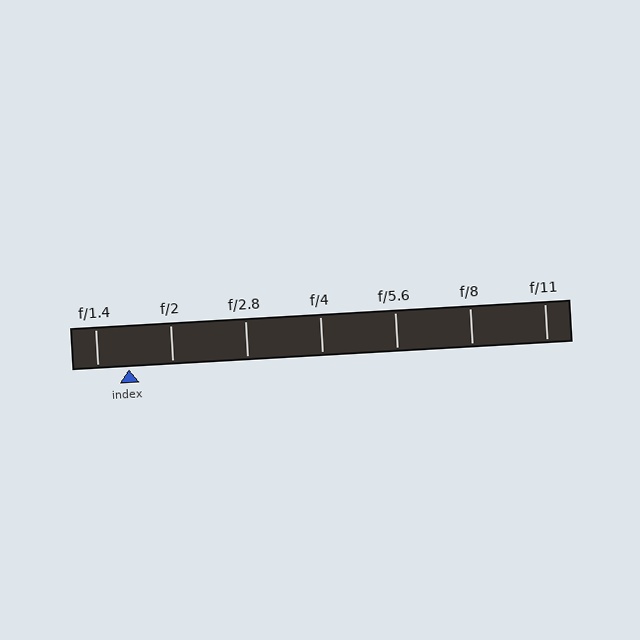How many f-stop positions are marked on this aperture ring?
There are 7 f-stop positions marked.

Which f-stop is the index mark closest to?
The index mark is closest to f/1.4.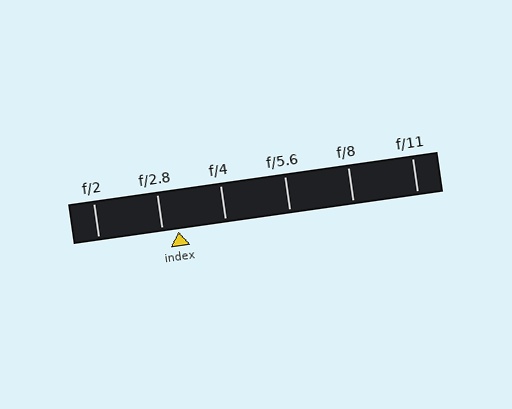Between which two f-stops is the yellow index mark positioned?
The index mark is between f/2.8 and f/4.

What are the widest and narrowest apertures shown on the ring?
The widest aperture shown is f/2 and the narrowest is f/11.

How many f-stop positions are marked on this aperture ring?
There are 6 f-stop positions marked.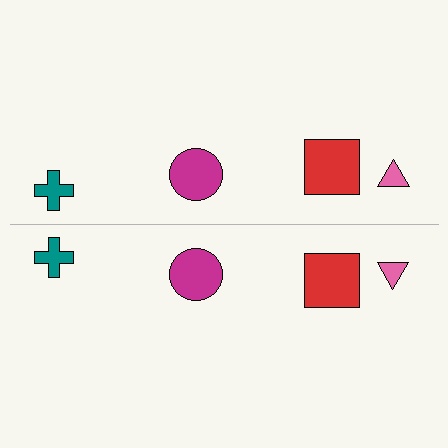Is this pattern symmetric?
Yes, this pattern has bilateral (reflection) symmetry.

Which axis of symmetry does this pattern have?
The pattern has a horizontal axis of symmetry running through the center of the image.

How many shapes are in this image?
There are 8 shapes in this image.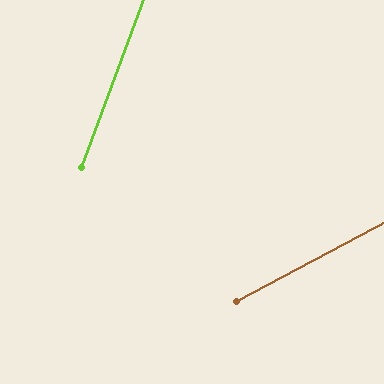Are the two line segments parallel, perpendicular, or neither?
Neither parallel nor perpendicular — they differ by about 42°.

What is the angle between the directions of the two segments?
Approximately 42 degrees.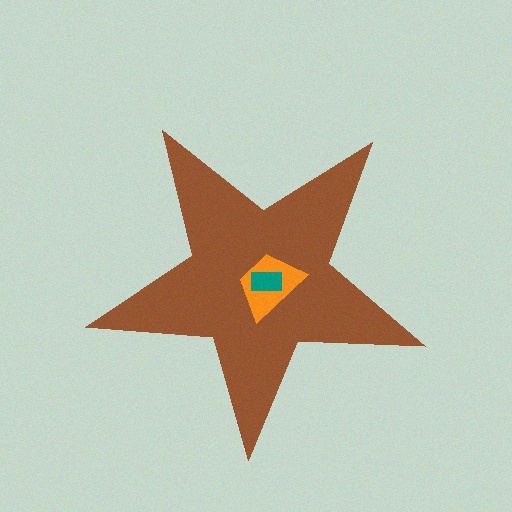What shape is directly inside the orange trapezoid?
The teal rectangle.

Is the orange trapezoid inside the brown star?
Yes.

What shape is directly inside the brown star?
The orange trapezoid.